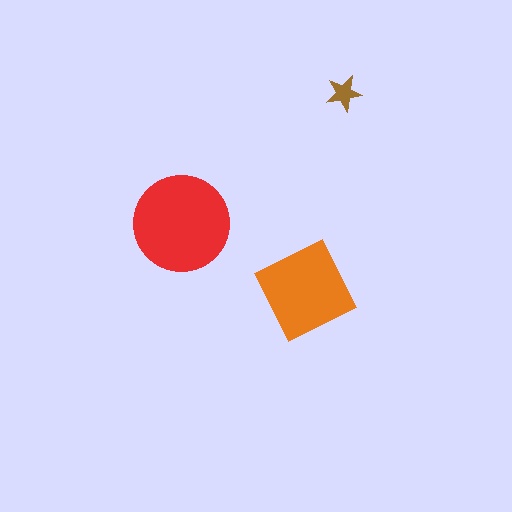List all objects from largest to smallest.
The red circle, the orange diamond, the brown star.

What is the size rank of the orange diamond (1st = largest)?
2nd.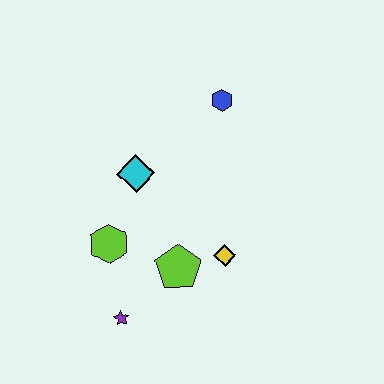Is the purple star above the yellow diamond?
No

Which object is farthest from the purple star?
The blue hexagon is farthest from the purple star.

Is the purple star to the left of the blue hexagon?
Yes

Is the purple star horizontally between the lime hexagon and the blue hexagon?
Yes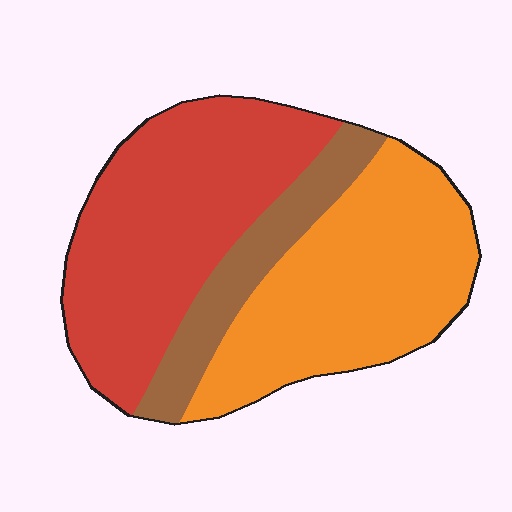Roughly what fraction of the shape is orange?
Orange takes up about two fifths (2/5) of the shape.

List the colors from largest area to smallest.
From largest to smallest: red, orange, brown.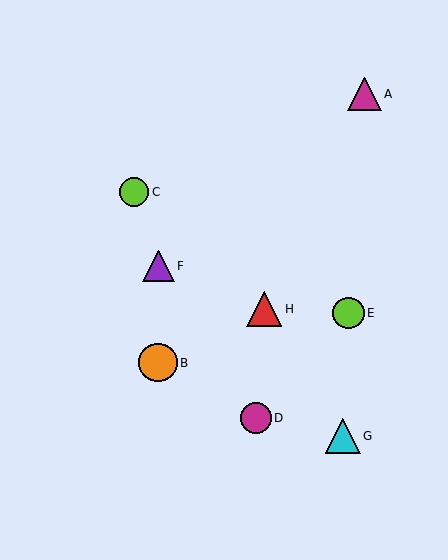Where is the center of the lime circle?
The center of the lime circle is at (134, 192).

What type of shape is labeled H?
Shape H is a red triangle.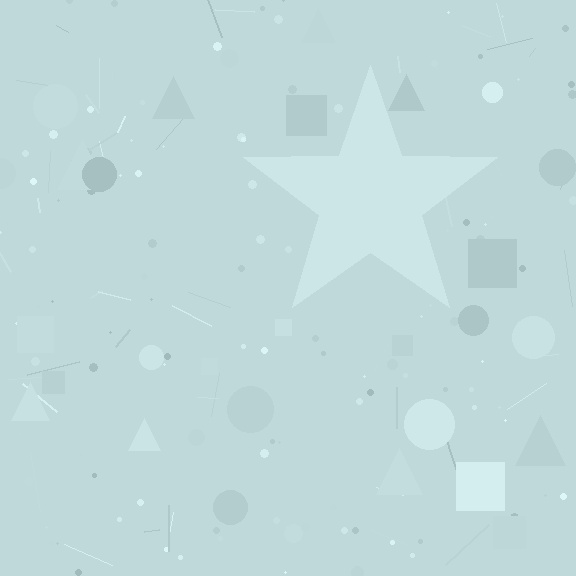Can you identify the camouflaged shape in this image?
The camouflaged shape is a star.